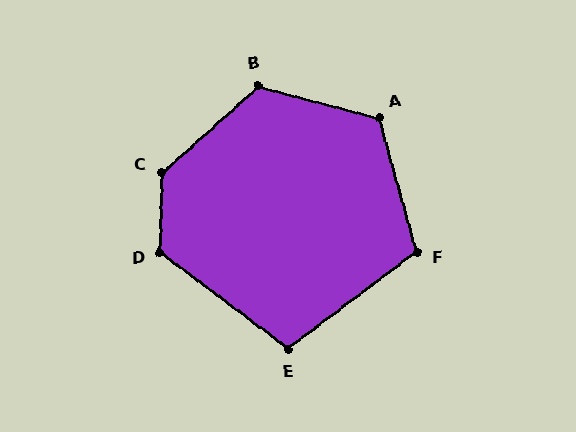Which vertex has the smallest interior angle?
E, at approximately 106 degrees.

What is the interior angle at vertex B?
Approximately 123 degrees (obtuse).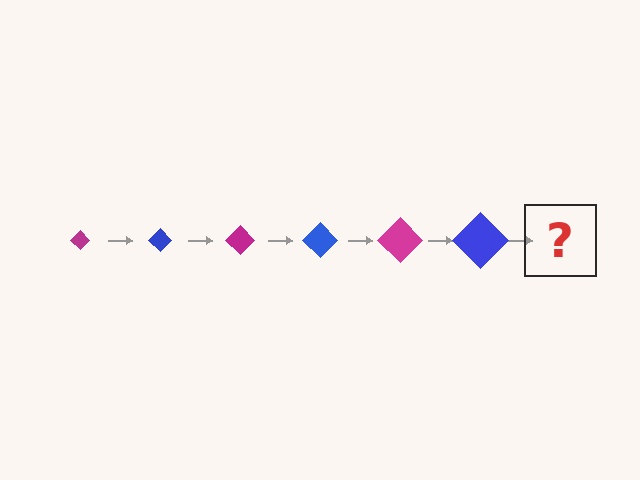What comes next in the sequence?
The next element should be a magenta diamond, larger than the previous one.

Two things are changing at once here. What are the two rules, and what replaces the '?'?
The two rules are that the diamond grows larger each step and the color cycles through magenta and blue. The '?' should be a magenta diamond, larger than the previous one.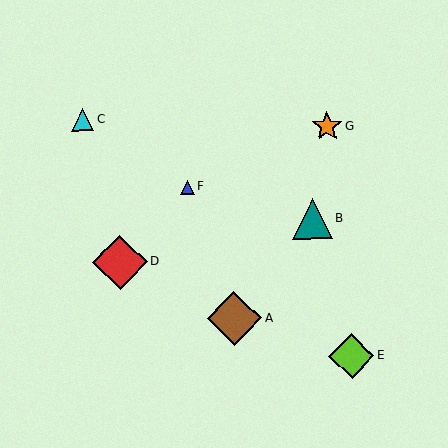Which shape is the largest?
The brown diamond (labeled A) is the largest.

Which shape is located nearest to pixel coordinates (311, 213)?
The teal triangle (labeled B) at (312, 219) is nearest to that location.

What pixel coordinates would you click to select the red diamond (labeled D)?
Click at (120, 262) to select the red diamond D.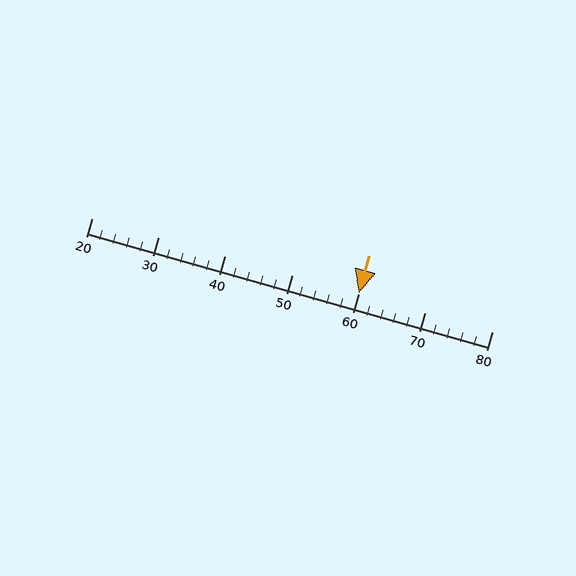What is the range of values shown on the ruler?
The ruler shows values from 20 to 80.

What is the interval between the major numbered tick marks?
The major tick marks are spaced 10 units apart.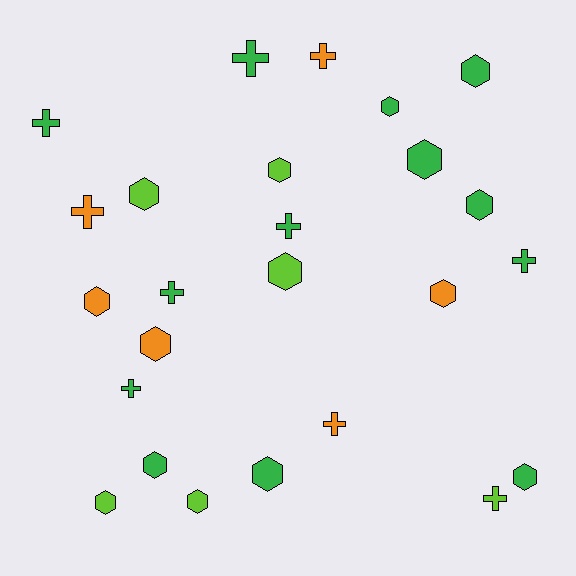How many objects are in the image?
There are 25 objects.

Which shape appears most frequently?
Hexagon, with 15 objects.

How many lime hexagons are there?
There are 5 lime hexagons.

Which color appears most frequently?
Green, with 13 objects.